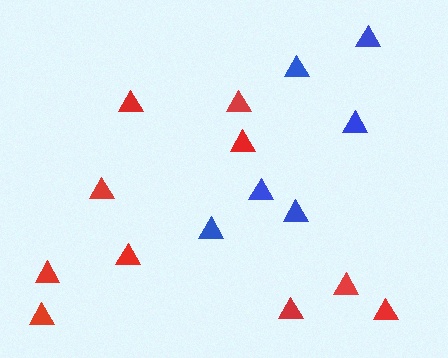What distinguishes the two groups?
There are 2 groups: one group of red triangles (10) and one group of blue triangles (6).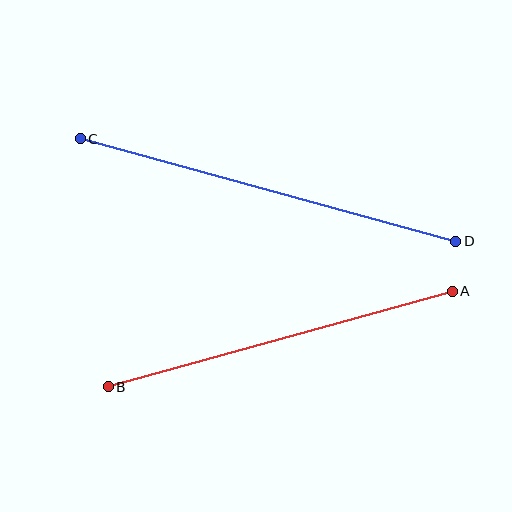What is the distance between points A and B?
The distance is approximately 357 pixels.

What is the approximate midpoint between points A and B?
The midpoint is at approximately (280, 339) pixels.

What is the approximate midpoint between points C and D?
The midpoint is at approximately (268, 190) pixels.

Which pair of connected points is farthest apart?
Points C and D are farthest apart.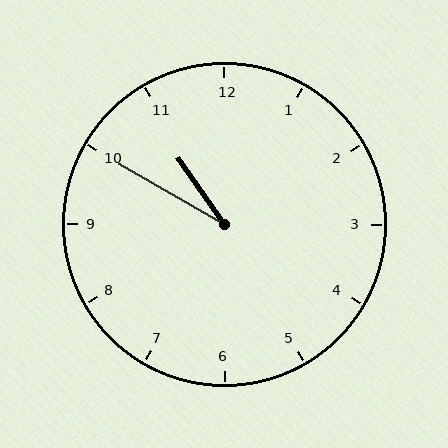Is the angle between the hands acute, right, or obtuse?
It is acute.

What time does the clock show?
10:50.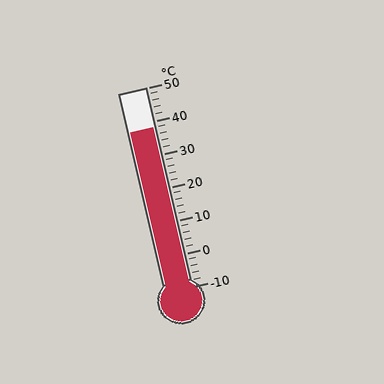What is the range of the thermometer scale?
The thermometer scale ranges from -10°C to 50°C.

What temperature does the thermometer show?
The thermometer shows approximately 38°C.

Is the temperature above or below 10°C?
The temperature is above 10°C.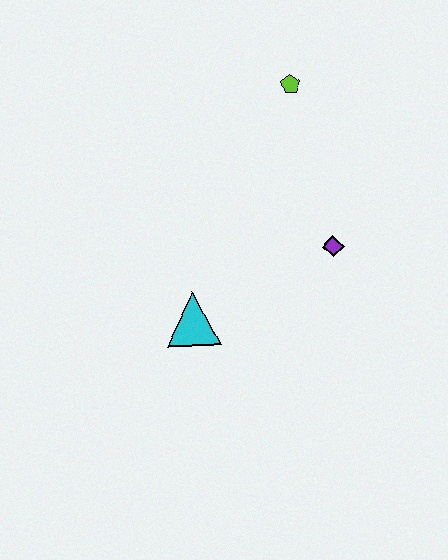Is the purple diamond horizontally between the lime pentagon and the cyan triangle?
No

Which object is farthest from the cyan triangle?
The lime pentagon is farthest from the cyan triangle.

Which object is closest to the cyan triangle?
The purple diamond is closest to the cyan triangle.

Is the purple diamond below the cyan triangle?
No